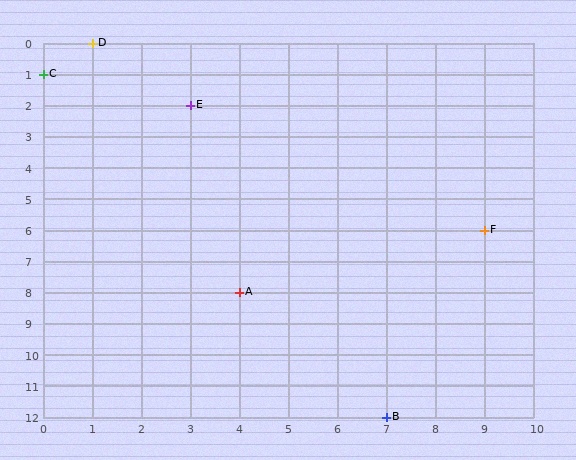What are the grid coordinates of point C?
Point C is at grid coordinates (0, 1).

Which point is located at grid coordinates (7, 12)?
Point B is at (7, 12).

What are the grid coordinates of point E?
Point E is at grid coordinates (3, 2).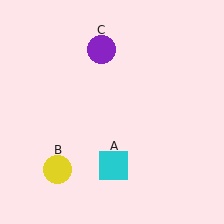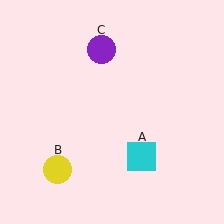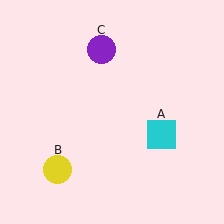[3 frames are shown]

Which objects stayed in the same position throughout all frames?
Yellow circle (object B) and purple circle (object C) remained stationary.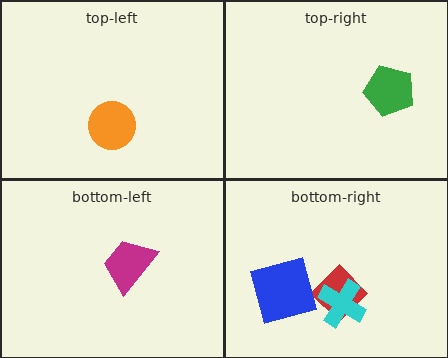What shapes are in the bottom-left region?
The magenta trapezoid.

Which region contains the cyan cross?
The bottom-right region.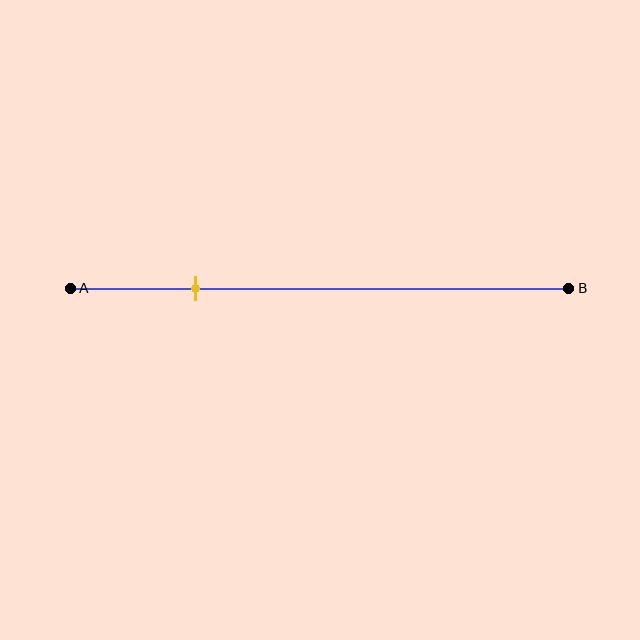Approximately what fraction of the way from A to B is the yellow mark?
The yellow mark is approximately 25% of the way from A to B.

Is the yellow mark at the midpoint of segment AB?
No, the mark is at about 25% from A, not at the 50% midpoint.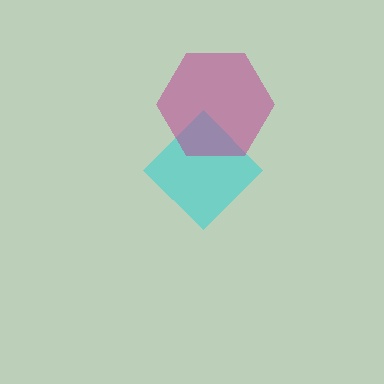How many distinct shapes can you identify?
There are 2 distinct shapes: a cyan diamond, a magenta hexagon.